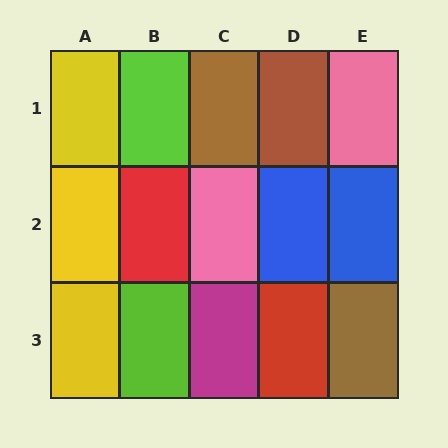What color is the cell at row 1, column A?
Yellow.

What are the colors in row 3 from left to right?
Yellow, lime, magenta, red, brown.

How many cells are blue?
2 cells are blue.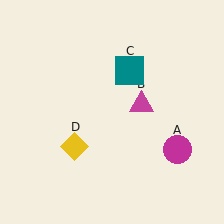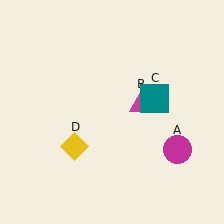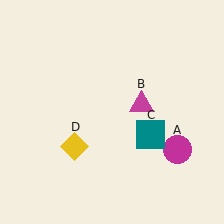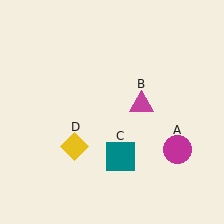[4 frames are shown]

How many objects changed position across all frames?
1 object changed position: teal square (object C).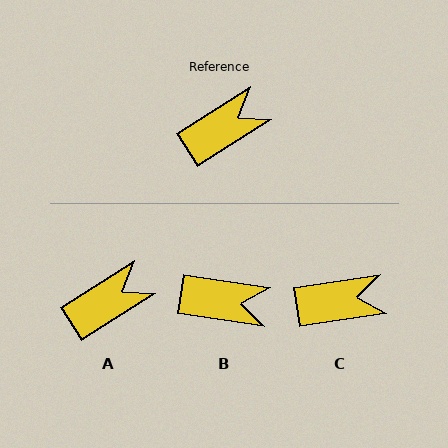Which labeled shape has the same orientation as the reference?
A.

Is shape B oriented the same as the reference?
No, it is off by about 41 degrees.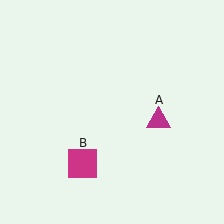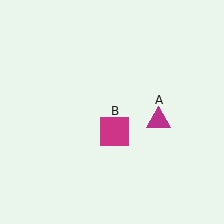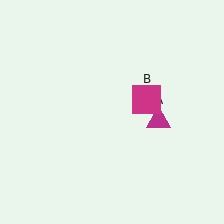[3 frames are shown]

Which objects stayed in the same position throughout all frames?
Magenta triangle (object A) remained stationary.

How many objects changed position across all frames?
1 object changed position: magenta square (object B).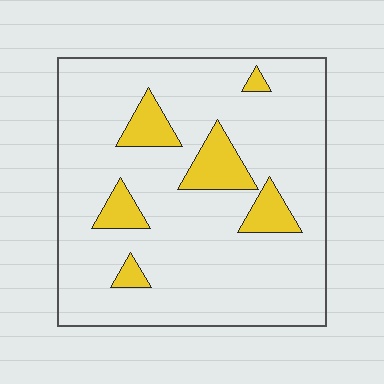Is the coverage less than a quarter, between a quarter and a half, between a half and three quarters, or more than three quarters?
Less than a quarter.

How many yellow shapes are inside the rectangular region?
6.